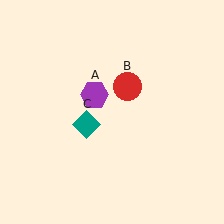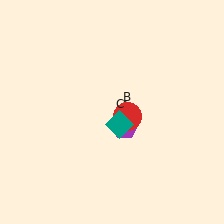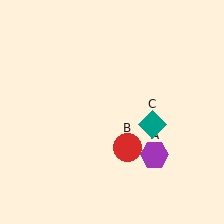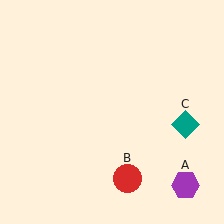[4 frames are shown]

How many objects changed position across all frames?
3 objects changed position: purple hexagon (object A), red circle (object B), teal diamond (object C).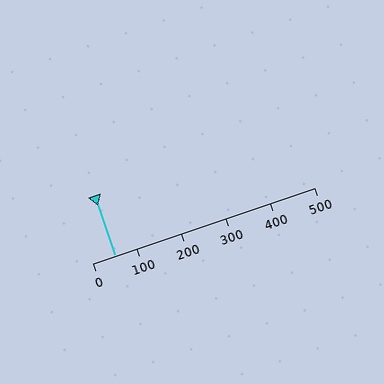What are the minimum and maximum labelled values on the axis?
The axis runs from 0 to 500.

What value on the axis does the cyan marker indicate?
The marker indicates approximately 50.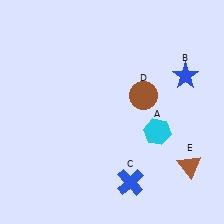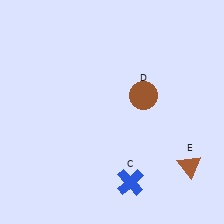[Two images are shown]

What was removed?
The cyan hexagon (A), the blue star (B) were removed in Image 2.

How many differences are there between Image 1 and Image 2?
There are 2 differences between the two images.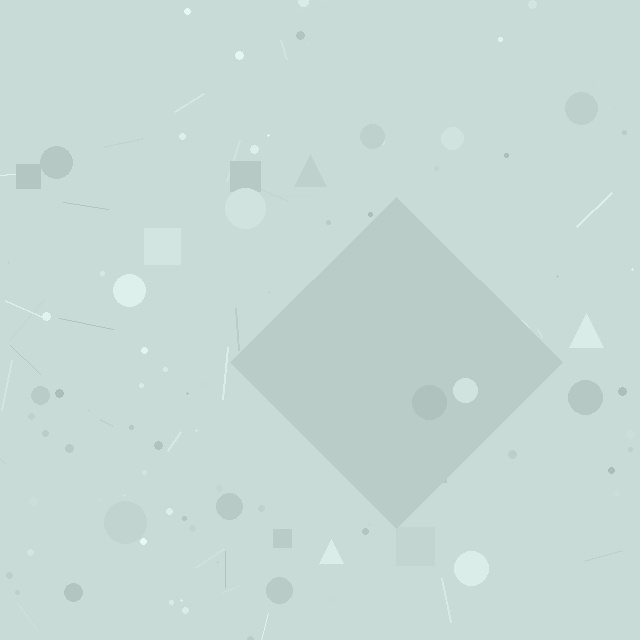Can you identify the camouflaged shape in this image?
The camouflaged shape is a diamond.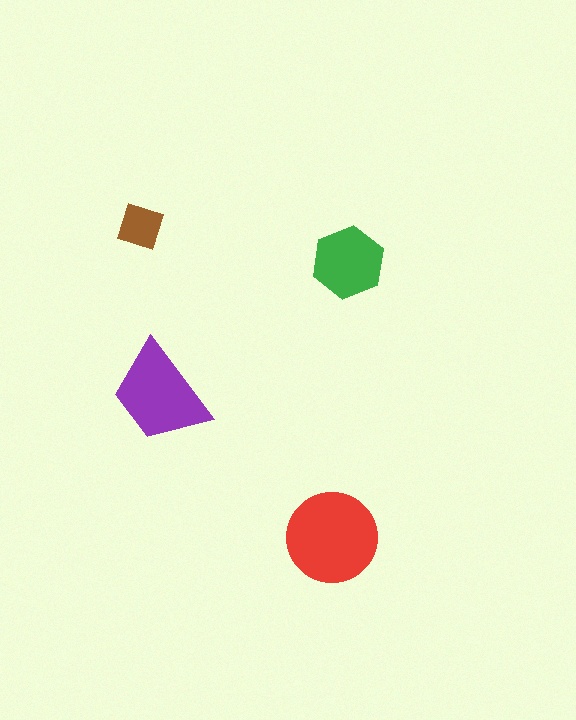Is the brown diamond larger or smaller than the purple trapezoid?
Smaller.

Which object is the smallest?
The brown diamond.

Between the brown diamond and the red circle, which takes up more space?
The red circle.